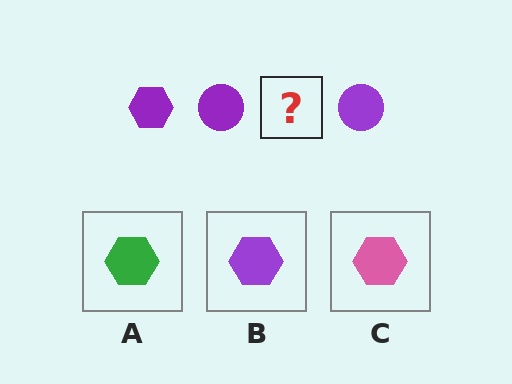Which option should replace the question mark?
Option B.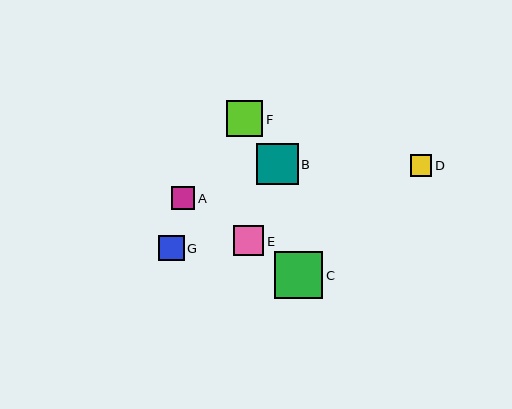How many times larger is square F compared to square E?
Square F is approximately 1.2 times the size of square E.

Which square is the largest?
Square C is the largest with a size of approximately 48 pixels.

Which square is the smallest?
Square D is the smallest with a size of approximately 22 pixels.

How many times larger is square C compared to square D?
Square C is approximately 2.2 times the size of square D.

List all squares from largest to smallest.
From largest to smallest: C, B, F, E, G, A, D.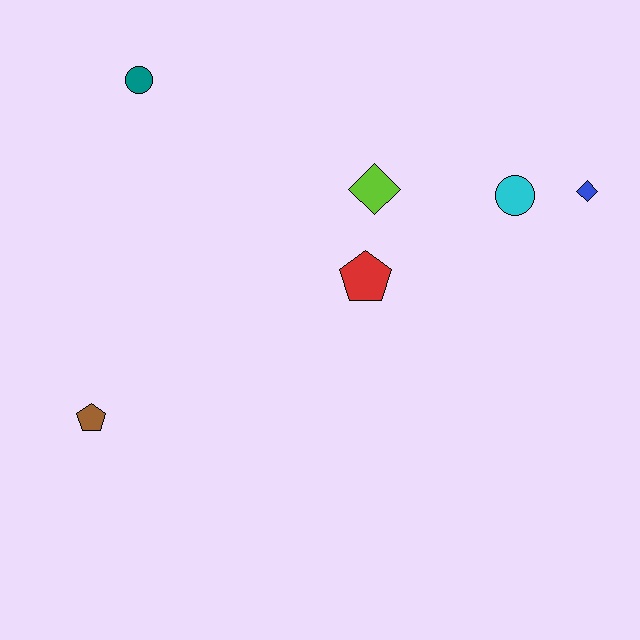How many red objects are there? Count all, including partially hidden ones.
There is 1 red object.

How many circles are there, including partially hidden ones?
There are 2 circles.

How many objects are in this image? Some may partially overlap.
There are 6 objects.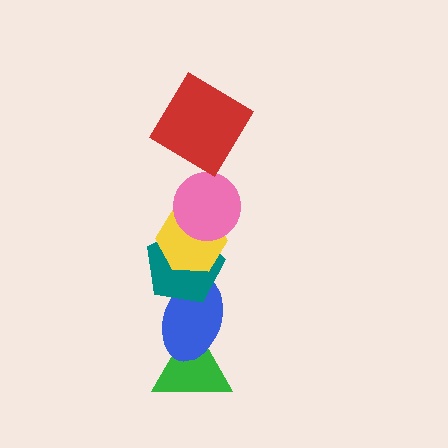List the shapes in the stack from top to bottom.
From top to bottom: the red diamond, the pink circle, the yellow hexagon, the teal pentagon, the blue ellipse, the green triangle.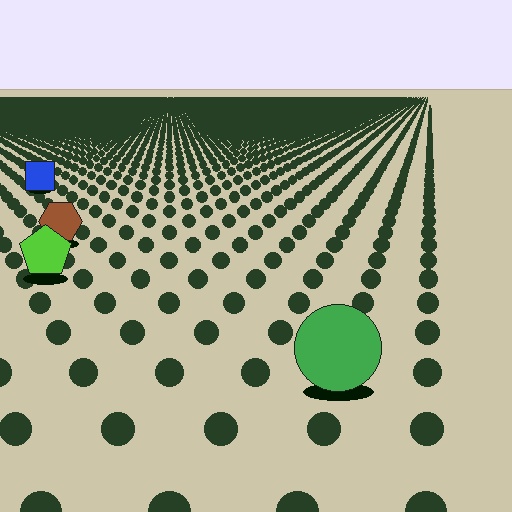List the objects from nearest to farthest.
From nearest to farthest: the green circle, the lime pentagon, the brown hexagon, the blue square.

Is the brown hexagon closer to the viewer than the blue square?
Yes. The brown hexagon is closer — you can tell from the texture gradient: the ground texture is coarser near it.